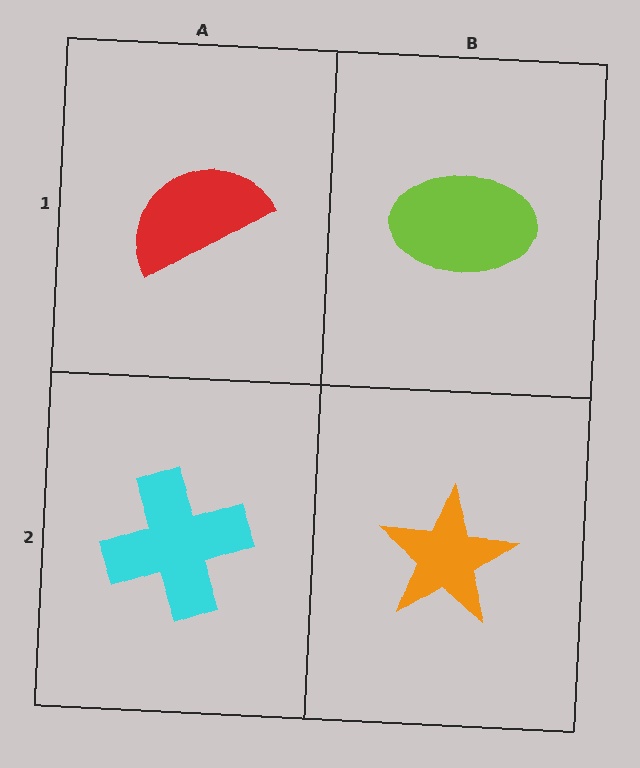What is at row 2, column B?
An orange star.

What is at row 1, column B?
A lime ellipse.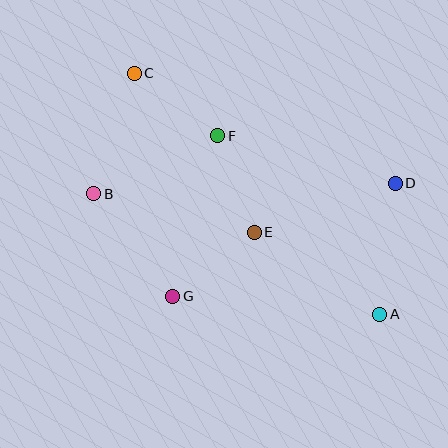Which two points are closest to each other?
Points E and F are closest to each other.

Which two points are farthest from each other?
Points A and C are farthest from each other.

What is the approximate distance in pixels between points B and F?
The distance between B and F is approximately 137 pixels.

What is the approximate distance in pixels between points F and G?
The distance between F and G is approximately 167 pixels.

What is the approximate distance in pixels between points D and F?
The distance between D and F is approximately 184 pixels.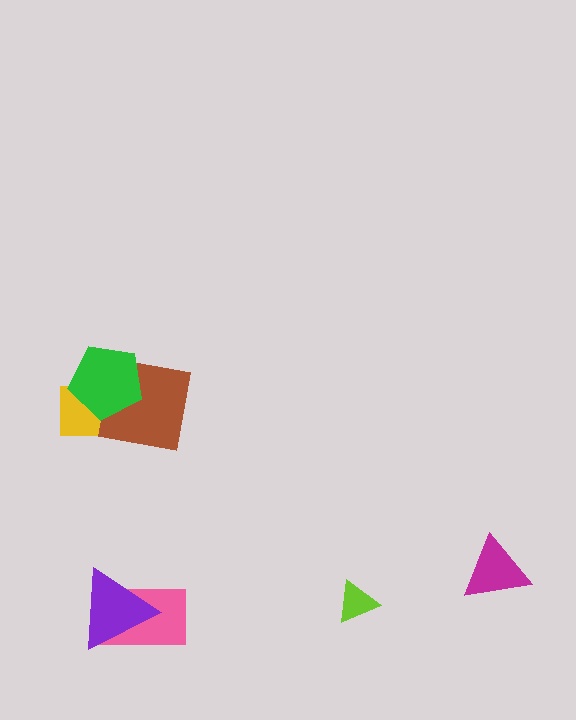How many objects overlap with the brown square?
2 objects overlap with the brown square.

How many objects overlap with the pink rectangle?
1 object overlaps with the pink rectangle.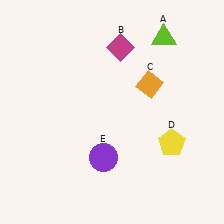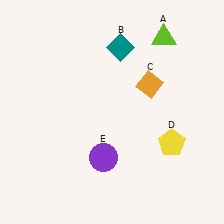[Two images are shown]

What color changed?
The diamond (B) changed from magenta in Image 1 to teal in Image 2.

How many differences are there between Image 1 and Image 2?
There is 1 difference between the two images.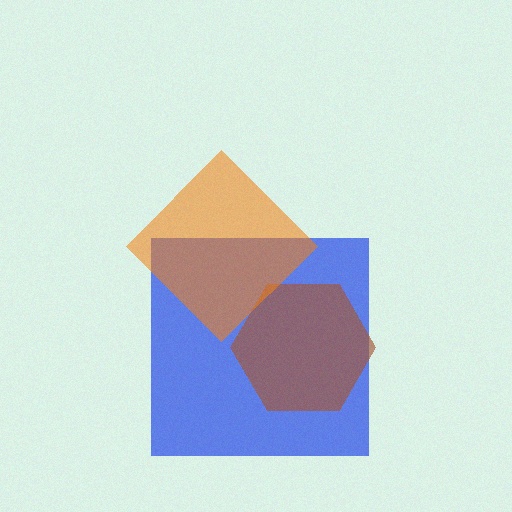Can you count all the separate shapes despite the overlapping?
Yes, there are 3 separate shapes.